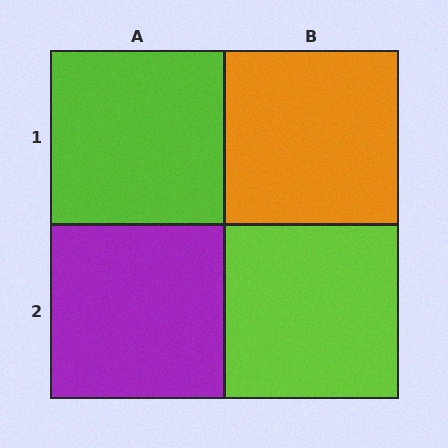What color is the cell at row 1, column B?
Orange.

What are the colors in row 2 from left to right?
Purple, lime.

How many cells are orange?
1 cell is orange.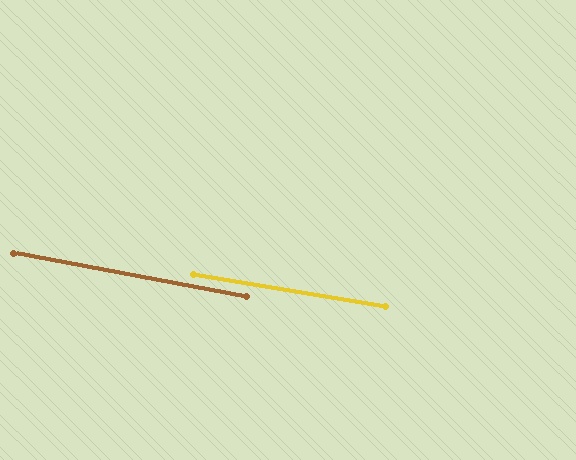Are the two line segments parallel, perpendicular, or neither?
Parallel — their directions differ by only 1.3°.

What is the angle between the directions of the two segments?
Approximately 1 degree.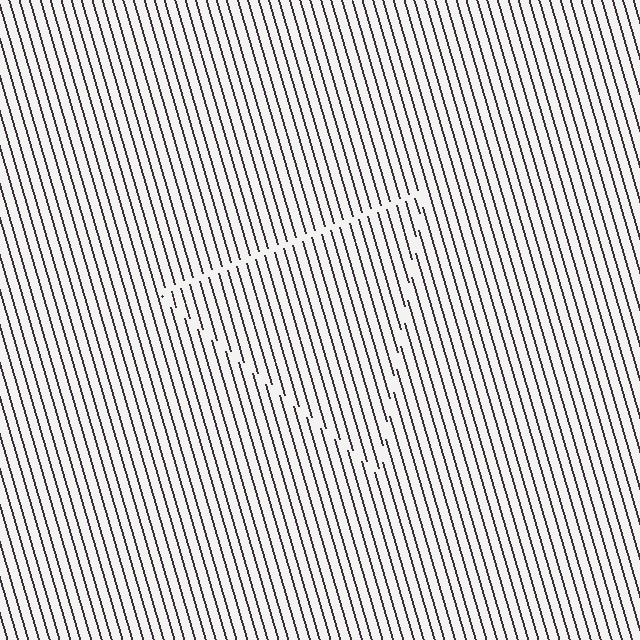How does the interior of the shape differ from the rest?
The interior of the shape contains the same grating, shifted by half a period — the contour is defined by the phase discontinuity where line-ends from the inner and outer gratings abut.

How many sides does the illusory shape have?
3 sides — the line-ends trace a triangle.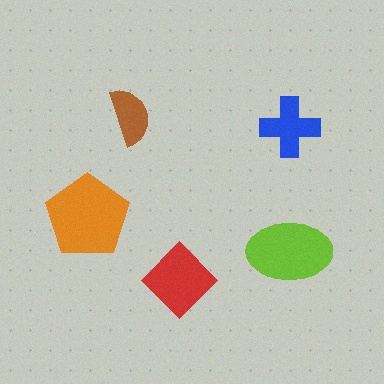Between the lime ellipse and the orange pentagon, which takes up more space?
The orange pentagon.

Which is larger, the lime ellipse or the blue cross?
The lime ellipse.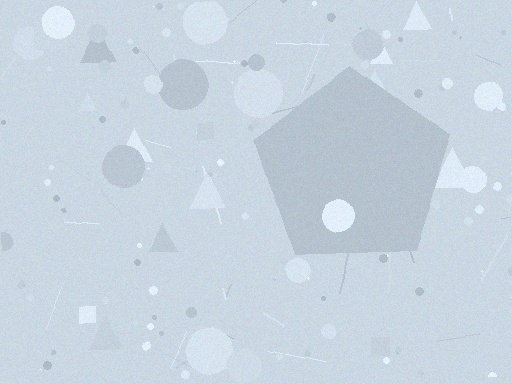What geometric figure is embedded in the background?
A pentagon is embedded in the background.